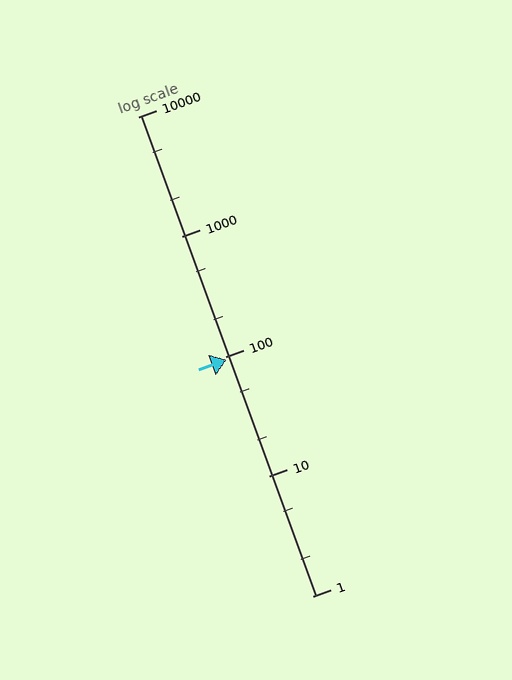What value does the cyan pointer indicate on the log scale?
The pointer indicates approximately 94.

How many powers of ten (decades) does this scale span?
The scale spans 4 decades, from 1 to 10000.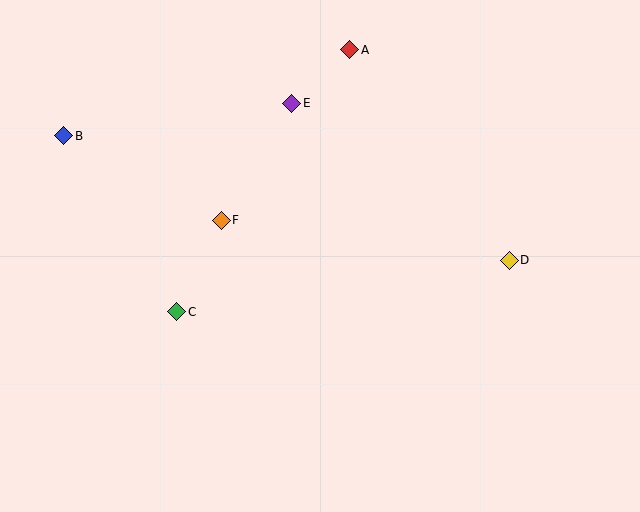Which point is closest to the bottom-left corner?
Point C is closest to the bottom-left corner.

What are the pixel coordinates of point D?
Point D is at (509, 260).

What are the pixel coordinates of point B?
Point B is at (64, 136).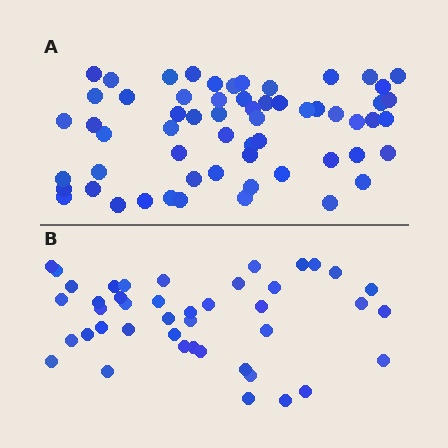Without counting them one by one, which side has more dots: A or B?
Region A (the top region) has more dots.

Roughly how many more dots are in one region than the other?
Region A has approximately 15 more dots than region B.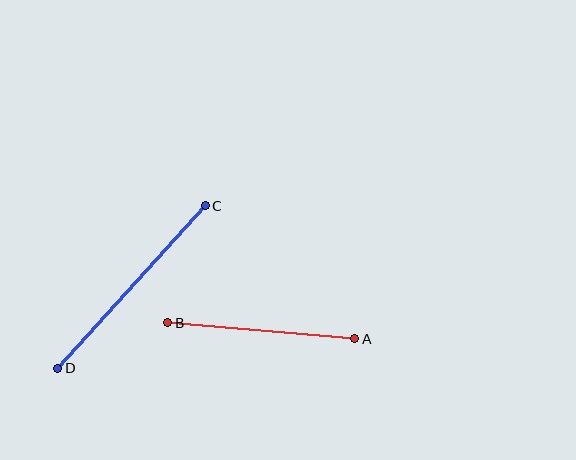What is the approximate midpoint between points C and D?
The midpoint is at approximately (131, 287) pixels.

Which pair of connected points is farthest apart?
Points C and D are farthest apart.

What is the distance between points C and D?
The distance is approximately 220 pixels.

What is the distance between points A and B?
The distance is approximately 188 pixels.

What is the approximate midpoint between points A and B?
The midpoint is at approximately (261, 331) pixels.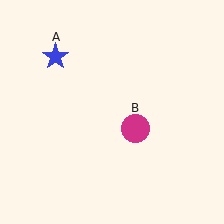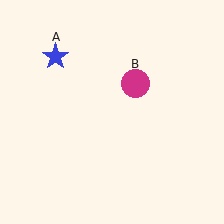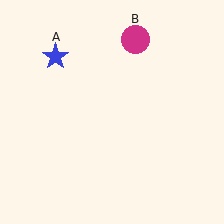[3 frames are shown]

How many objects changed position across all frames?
1 object changed position: magenta circle (object B).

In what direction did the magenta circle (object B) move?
The magenta circle (object B) moved up.